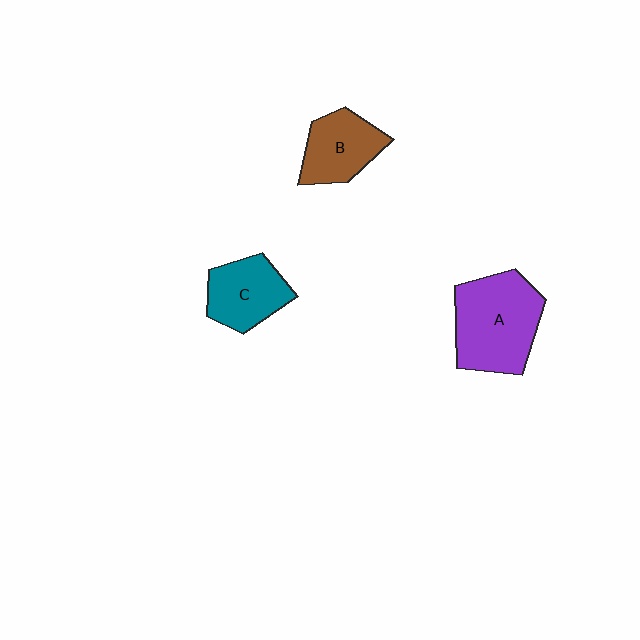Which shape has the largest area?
Shape A (purple).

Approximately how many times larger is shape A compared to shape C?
Approximately 1.6 times.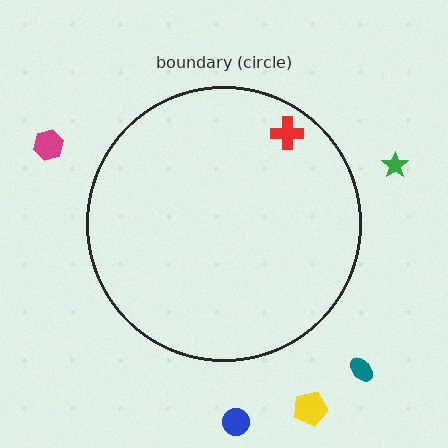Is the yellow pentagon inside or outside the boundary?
Outside.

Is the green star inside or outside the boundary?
Outside.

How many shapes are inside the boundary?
1 inside, 5 outside.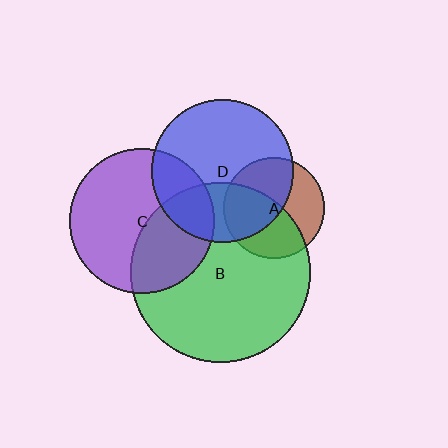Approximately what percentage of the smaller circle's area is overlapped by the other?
Approximately 50%.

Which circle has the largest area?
Circle B (green).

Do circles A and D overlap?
Yes.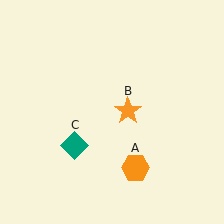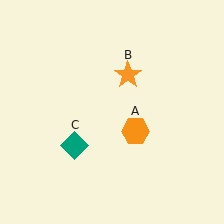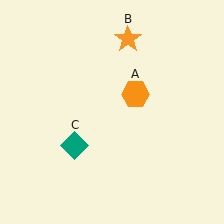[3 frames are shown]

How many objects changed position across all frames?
2 objects changed position: orange hexagon (object A), orange star (object B).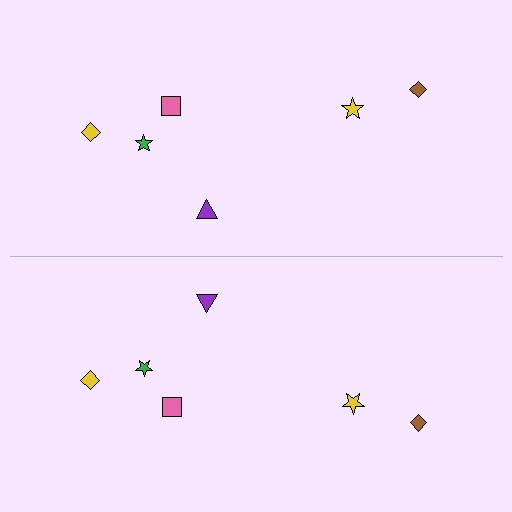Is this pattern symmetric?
Yes, this pattern has bilateral (reflection) symmetry.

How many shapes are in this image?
There are 12 shapes in this image.